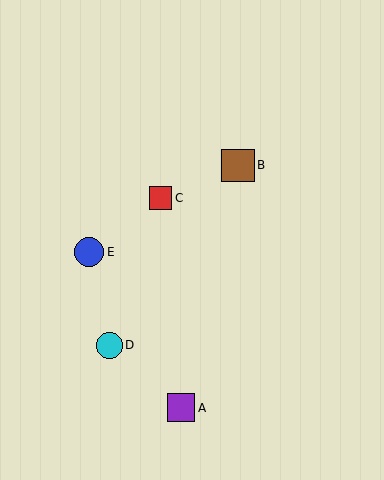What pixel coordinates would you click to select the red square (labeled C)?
Click at (160, 198) to select the red square C.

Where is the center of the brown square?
The center of the brown square is at (238, 165).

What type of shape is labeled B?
Shape B is a brown square.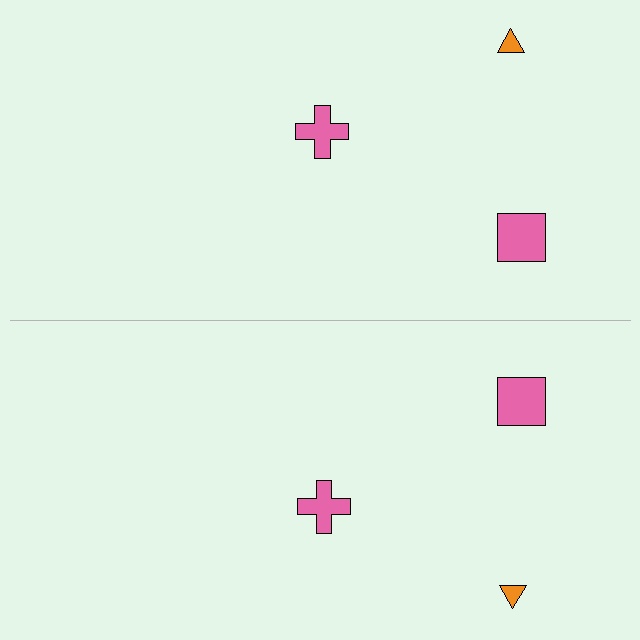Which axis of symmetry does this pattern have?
The pattern has a horizontal axis of symmetry running through the center of the image.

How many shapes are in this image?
There are 6 shapes in this image.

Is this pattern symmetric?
Yes, this pattern has bilateral (reflection) symmetry.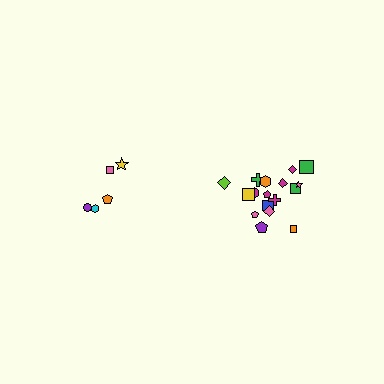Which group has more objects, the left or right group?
The right group.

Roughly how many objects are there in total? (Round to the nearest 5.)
Roughly 25 objects in total.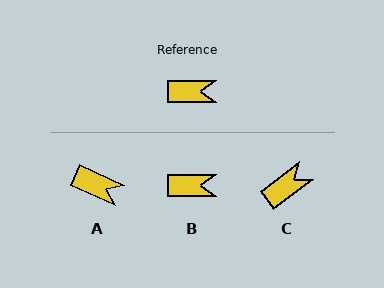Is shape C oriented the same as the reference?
No, it is off by about 37 degrees.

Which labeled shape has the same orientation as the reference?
B.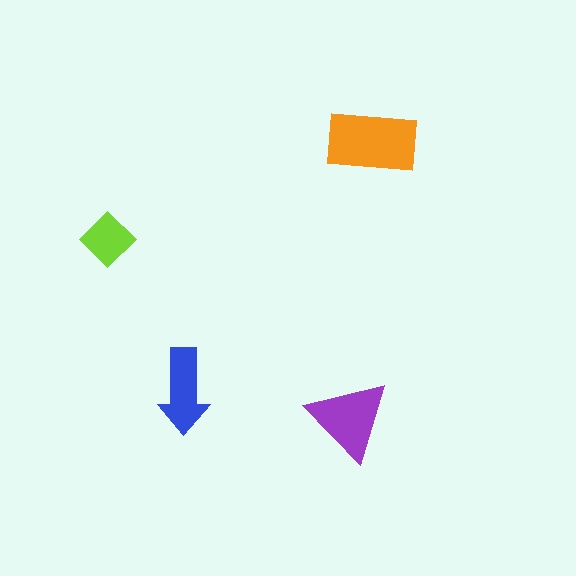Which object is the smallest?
The lime diamond.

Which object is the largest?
The orange rectangle.